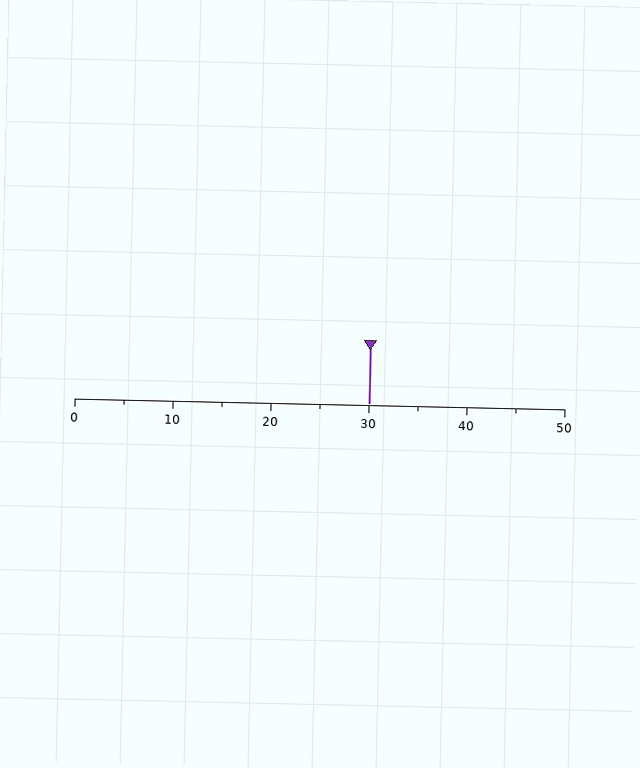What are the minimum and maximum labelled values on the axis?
The axis runs from 0 to 50.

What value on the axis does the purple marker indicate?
The marker indicates approximately 30.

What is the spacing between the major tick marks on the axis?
The major ticks are spaced 10 apart.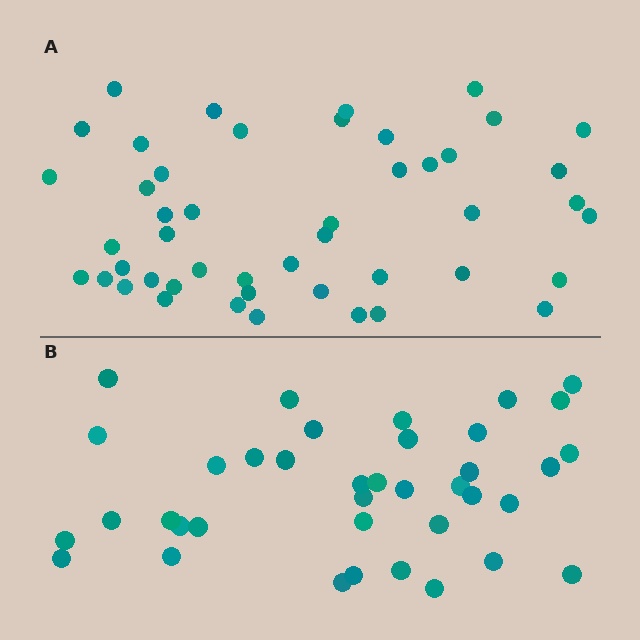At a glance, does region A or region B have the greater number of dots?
Region A (the top region) has more dots.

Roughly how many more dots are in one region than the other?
Region A has roughly 8 or so more dots than region B.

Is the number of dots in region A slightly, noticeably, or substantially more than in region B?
Region A has only slightly more — the two regions are fairly close. The ratio is roughly 1.2 to 1.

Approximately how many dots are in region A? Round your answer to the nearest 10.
About 50 dots. (The exact count is 47, which rounds to 50.)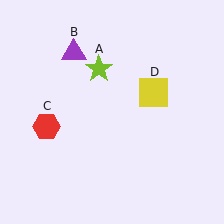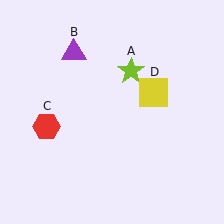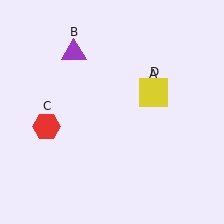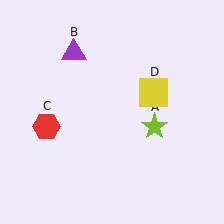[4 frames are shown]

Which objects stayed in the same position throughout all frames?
Purple triangle (object B) and red hexagon (object C) and yellow square (object D) remained stationary.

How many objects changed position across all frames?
1 object changed position: lime star (object A).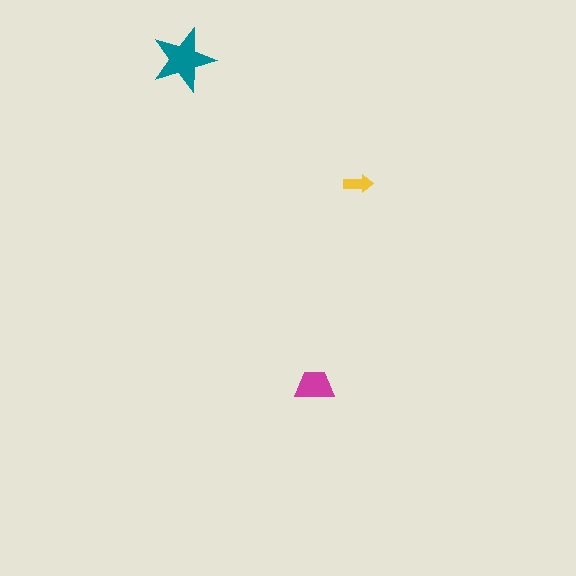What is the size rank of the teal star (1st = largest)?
1st.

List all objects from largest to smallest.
The teal star, the magenta trapezoid, the yellow arrow.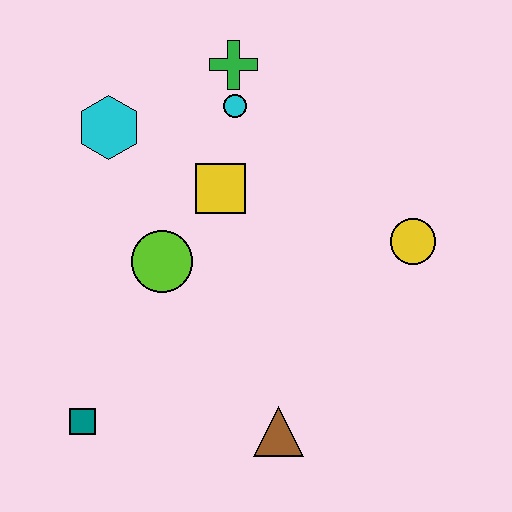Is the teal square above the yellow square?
No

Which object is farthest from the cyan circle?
The teal square is farthest from the cyan circle.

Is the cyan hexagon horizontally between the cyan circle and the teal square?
Yes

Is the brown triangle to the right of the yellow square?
Yes